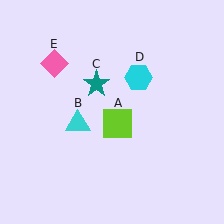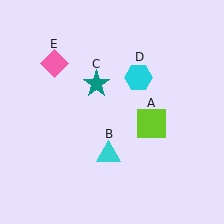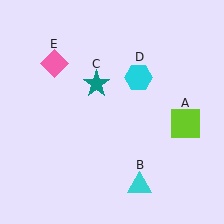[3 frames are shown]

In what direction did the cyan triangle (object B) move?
The cyan triangle (object B) moved down and to the right.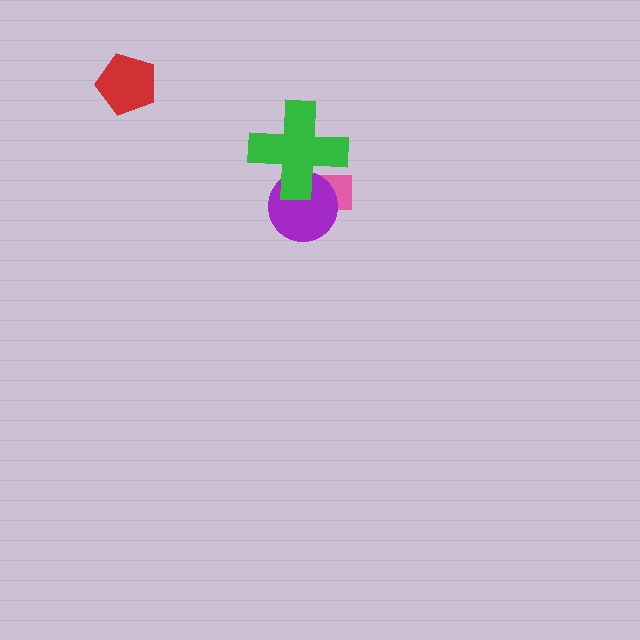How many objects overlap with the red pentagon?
0 objects overlap with the red pentagon.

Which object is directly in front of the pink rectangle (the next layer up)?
The purple circle is directly in front of the pink rectangle.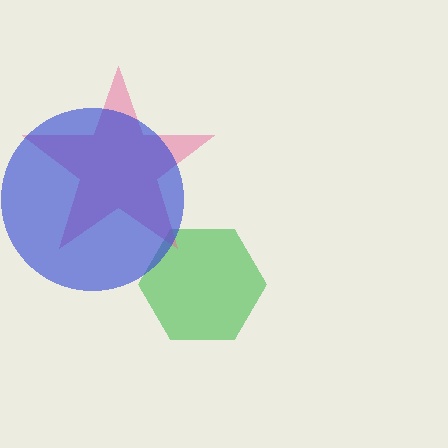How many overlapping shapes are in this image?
There are 3 overlapping shapes in the image.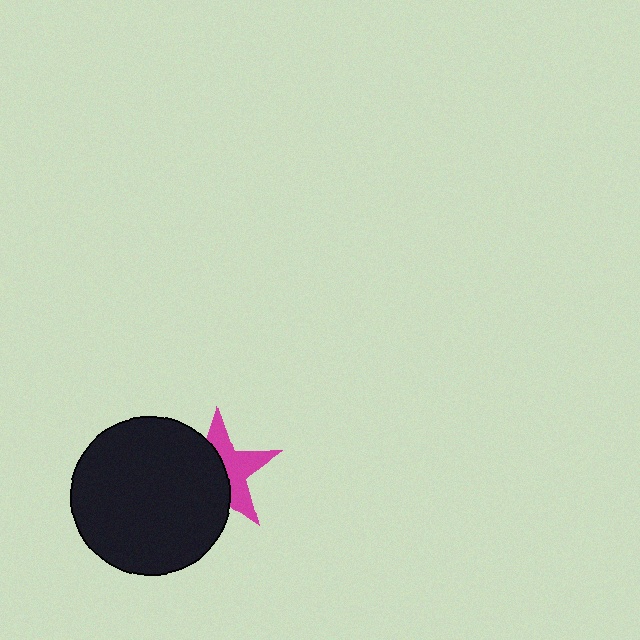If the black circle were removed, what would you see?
You would see the complete magenta star.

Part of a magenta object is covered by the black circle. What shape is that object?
It is a star.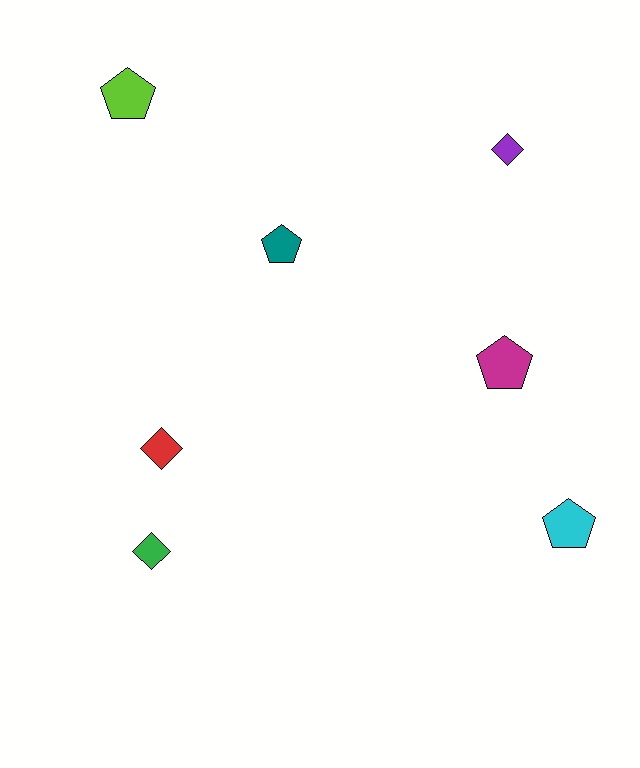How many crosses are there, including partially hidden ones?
There are no crosses.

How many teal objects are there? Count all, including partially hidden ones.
There is 1 teal object.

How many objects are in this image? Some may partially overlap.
There are 7 objects.